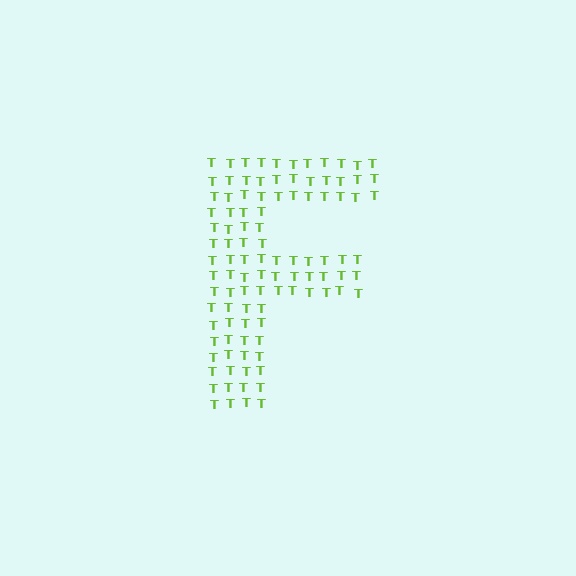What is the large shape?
The large shape is the letter F.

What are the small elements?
The small elements are letter T's.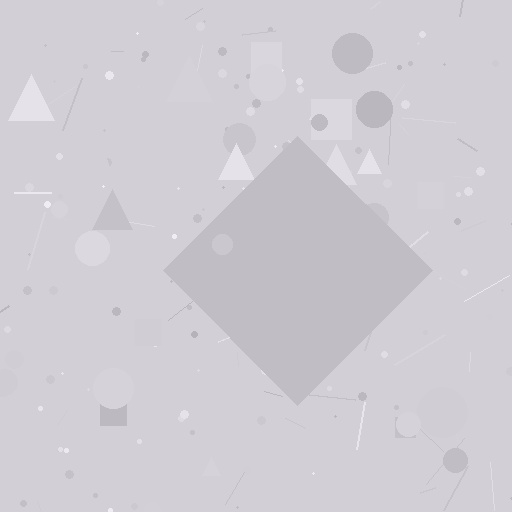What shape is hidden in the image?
A diamond is hidden in the image.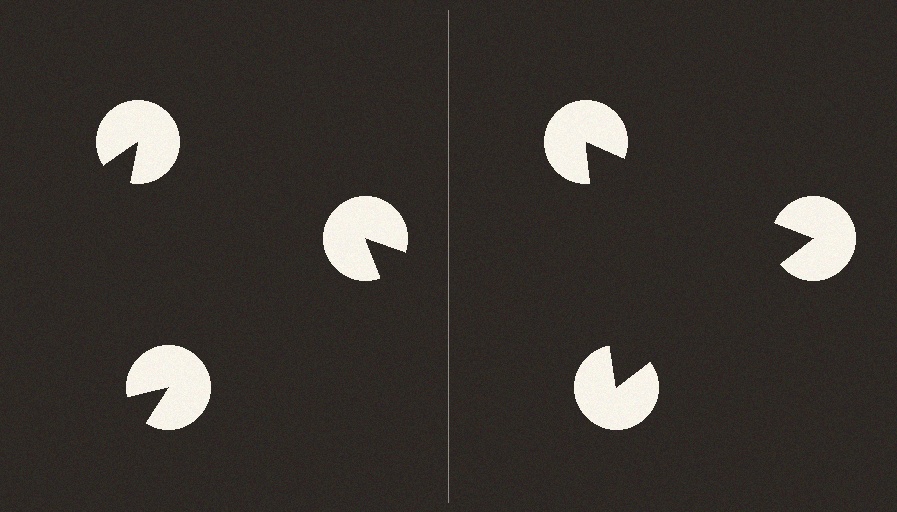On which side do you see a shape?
An illusory triangle appears on the right side. On the left side the wedge cuts are rotated, so no coherent shape forms.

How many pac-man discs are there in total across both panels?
6 — 3 on each side.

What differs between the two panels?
The pac-man discs are positioned identically on both sides; only the wedge orientations differ. On the right they align to a triangle; on the left they are misaligned.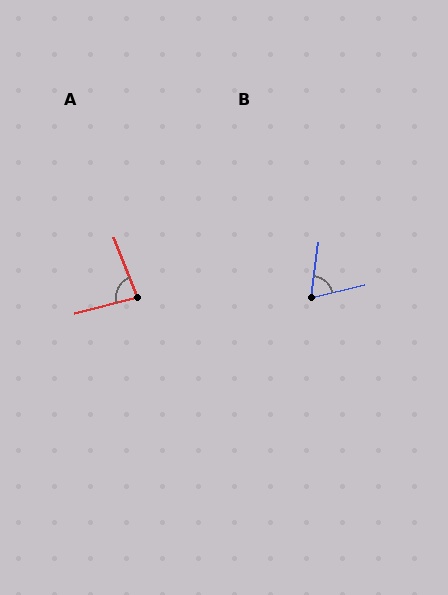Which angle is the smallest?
B, at approximately 68 degrees.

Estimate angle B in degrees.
Approximately 68 degrees.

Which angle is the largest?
A, at approximately 83 degrees.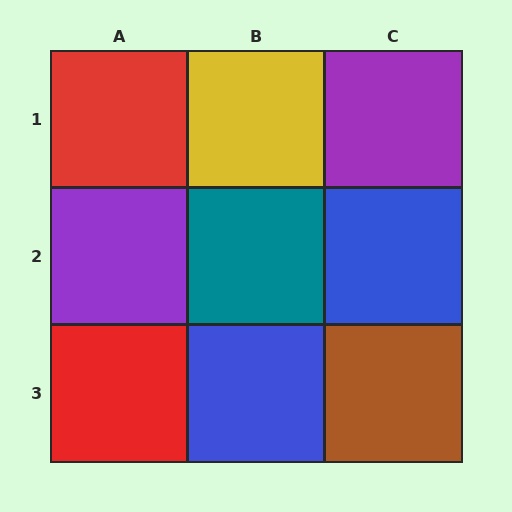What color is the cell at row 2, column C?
Blue.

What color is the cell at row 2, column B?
Teal.